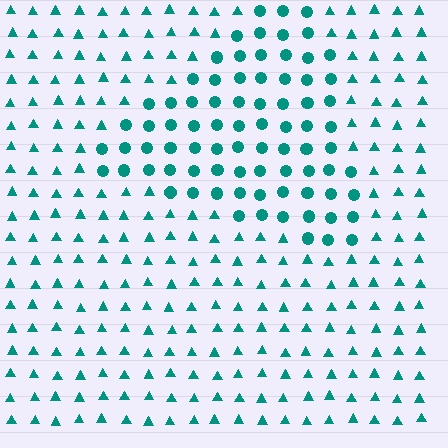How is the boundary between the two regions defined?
The boundary is defined by a change in element shape: circles inside vs. triangles outside. All elements share the same color and spacing.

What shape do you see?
I see a triangle.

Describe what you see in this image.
The image is filled with small teal elements arranged in a uniform grid. A triangle-shaped region contains circles, while the surrounding area contains triangles. The boundary is defined purely by the change in element shape.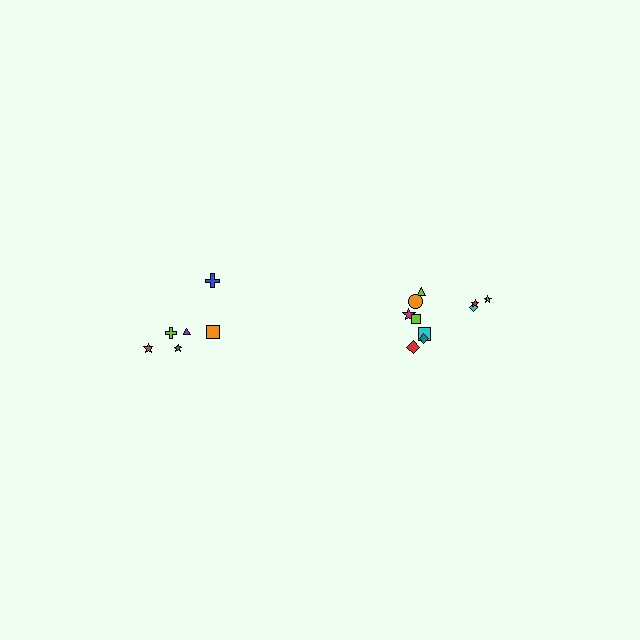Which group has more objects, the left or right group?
The right group.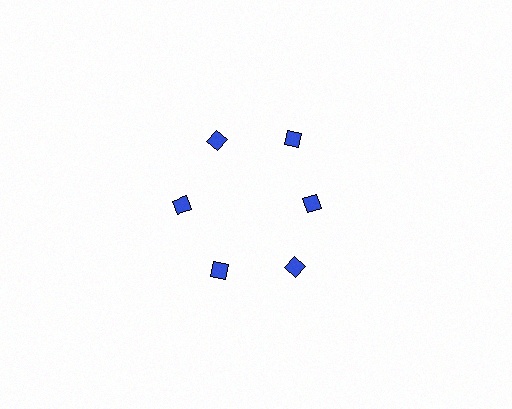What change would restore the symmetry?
The symmetry would be restored by moving it outward, back onto the ring so that all 6 diamonds sit at equal angles and equal distance from the center.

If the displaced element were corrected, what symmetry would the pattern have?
It would have 6-fold rotational symmetry — the pattern would map onto itself every 60 degrees.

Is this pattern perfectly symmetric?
No. The 6 blue diamonds are arranged in a ring, but one element near the 3 o'clock position is pulled inward toward the center, breaking the 6-fold rotational symmetry.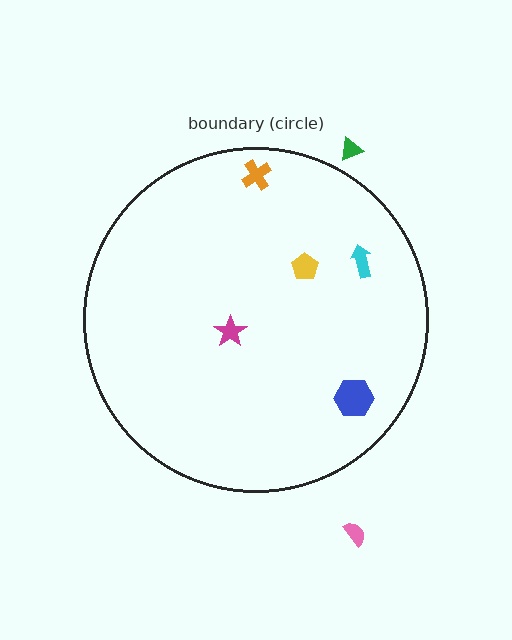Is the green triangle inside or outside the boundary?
Outside.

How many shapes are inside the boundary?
5 inside, 2 outside.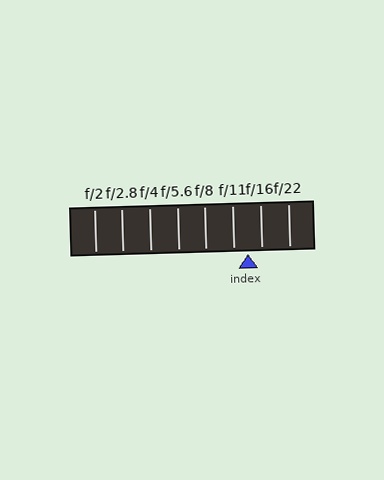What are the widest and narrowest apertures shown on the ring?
The widest aperture shown is f/2 and the narrowest is f/22.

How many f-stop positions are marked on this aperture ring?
There are 8 f-stop positions marked.